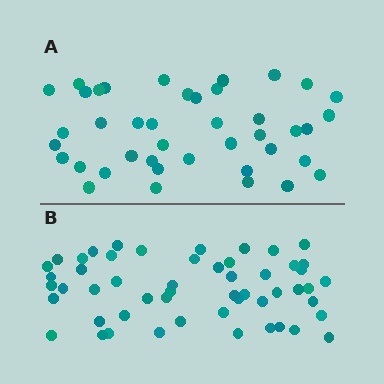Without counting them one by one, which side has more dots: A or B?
Region B (the bottom region) has more dots.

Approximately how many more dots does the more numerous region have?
Region B has roughly 12 or so more dots than region A.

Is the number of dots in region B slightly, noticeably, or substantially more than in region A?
Region B has noticeably more, but not dramatically so. The ratio is roughly 1.3 to 1.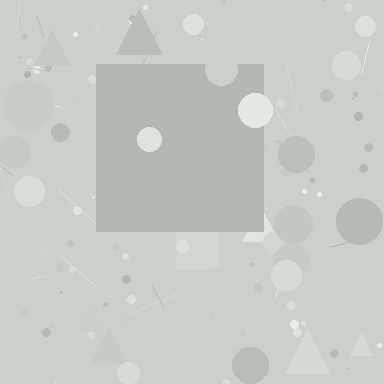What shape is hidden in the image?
A square is hidden in the image.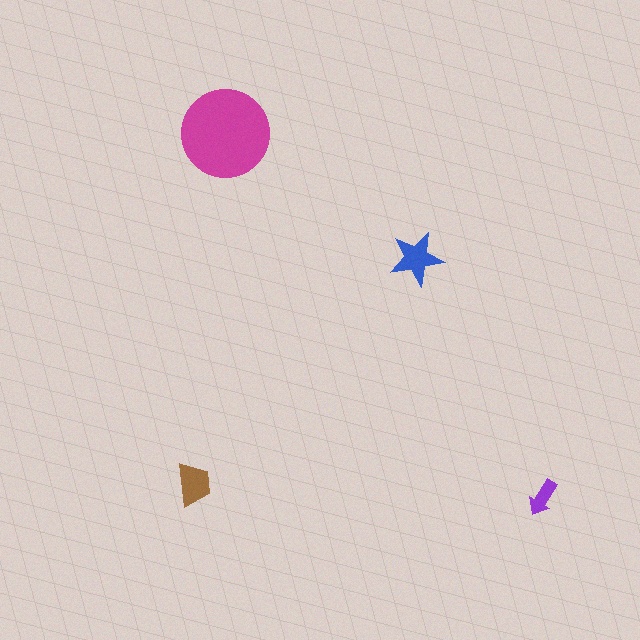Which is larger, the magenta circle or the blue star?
The magenta circle.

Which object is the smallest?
The purple arrow.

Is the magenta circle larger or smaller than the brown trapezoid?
Larger.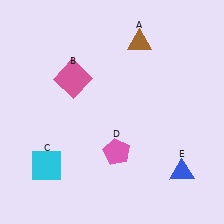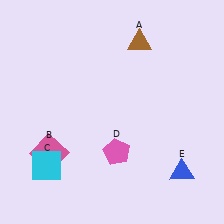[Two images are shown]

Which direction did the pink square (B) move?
The pink square (B) moved down.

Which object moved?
The pink square (B) moved down.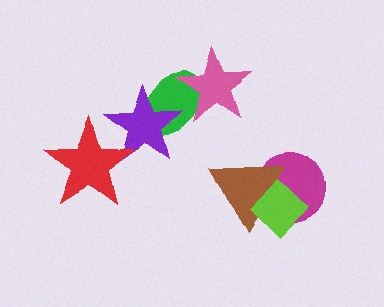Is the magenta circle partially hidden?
Yes, it is partially covered by another shape.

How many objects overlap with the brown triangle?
2 objects overlap with the brown triangle.